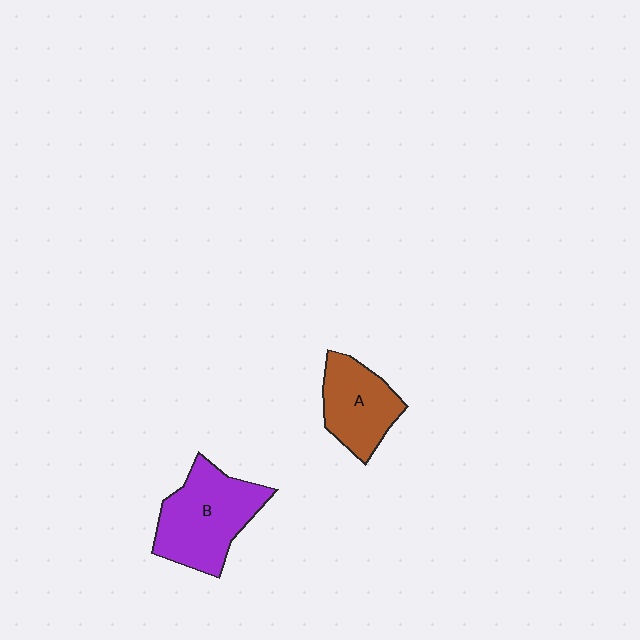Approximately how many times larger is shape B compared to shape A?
Approximately 1.4 times.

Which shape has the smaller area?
Shape A (brown).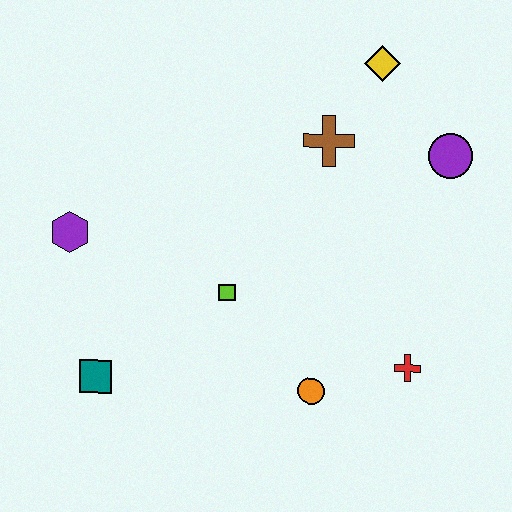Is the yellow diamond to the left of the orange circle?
No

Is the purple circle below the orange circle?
No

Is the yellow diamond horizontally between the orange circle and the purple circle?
Yes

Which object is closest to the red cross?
The orange circle is closest to the red cross.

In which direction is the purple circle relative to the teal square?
The purple circle is to the right of the teal square.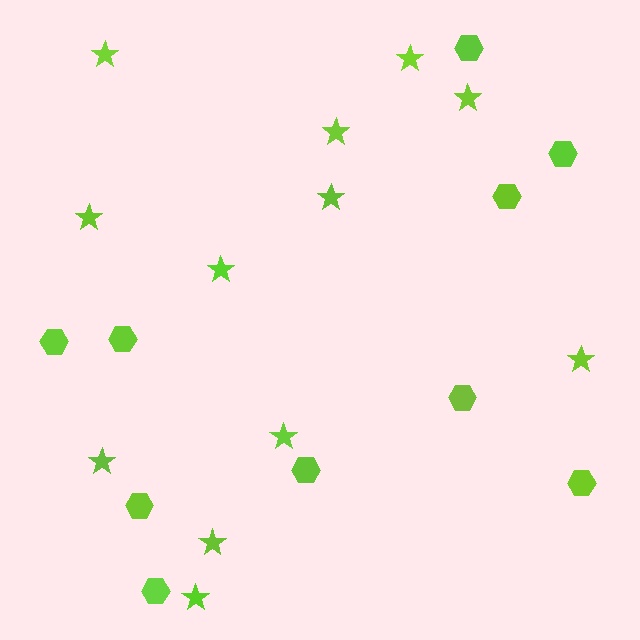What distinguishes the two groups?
There are 2 groups: one group of hexagons (10) and one group of stars (12).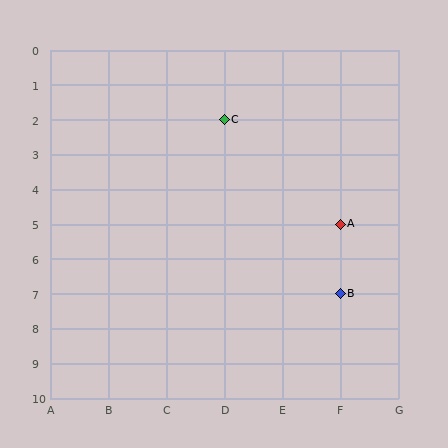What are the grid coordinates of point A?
Point A is at grid coordinates (F, 5).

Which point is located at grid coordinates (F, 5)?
Point A is at (F, 5).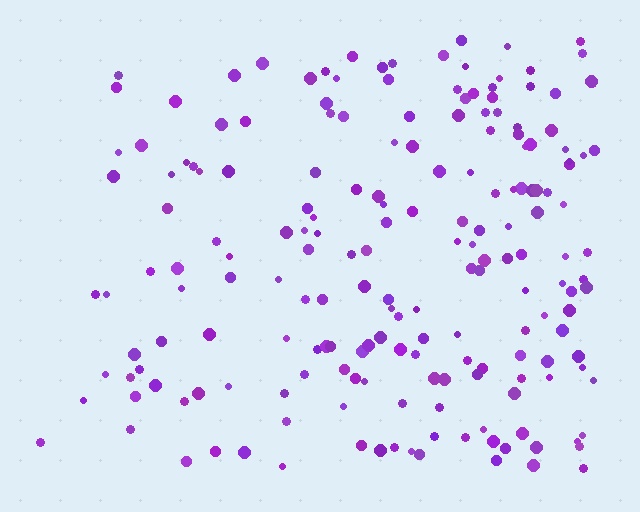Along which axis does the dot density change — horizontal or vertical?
Horizontal.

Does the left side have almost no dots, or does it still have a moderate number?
Still a moderate number, just noticeably fewer than the right.